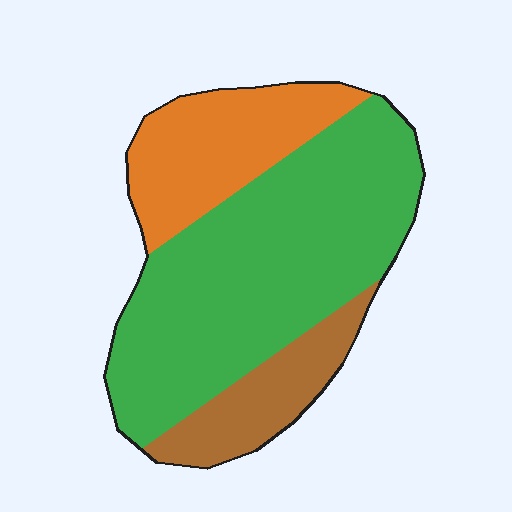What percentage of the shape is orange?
Orange covers around 25% of the shape.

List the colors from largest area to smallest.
From largest to smallest: green, orange, brown.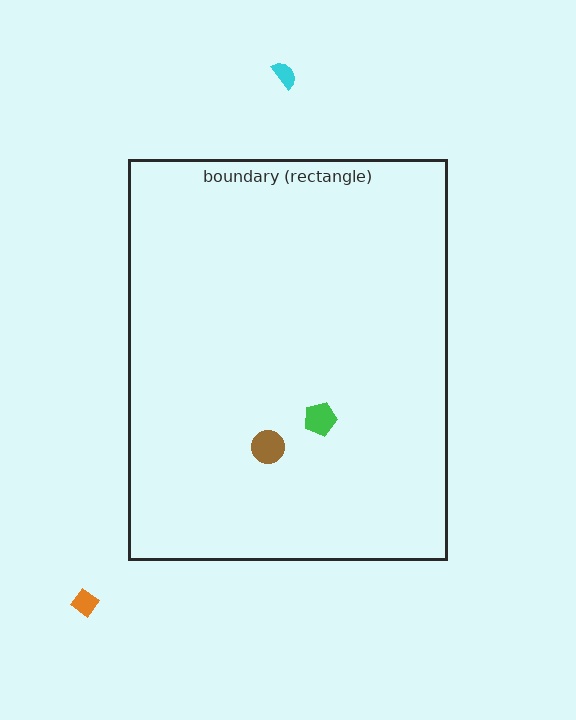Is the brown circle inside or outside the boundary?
Inside.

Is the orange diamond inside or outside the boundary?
Outside.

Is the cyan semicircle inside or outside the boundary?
Outside.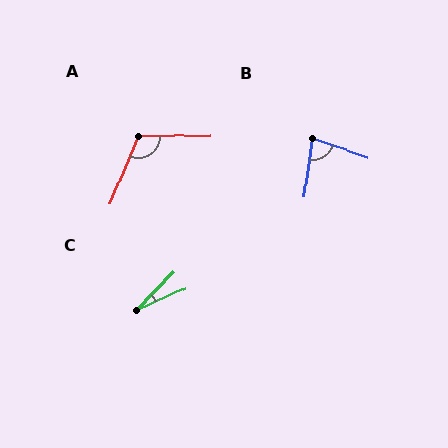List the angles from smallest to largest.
C (21°), B (79°), A (113°).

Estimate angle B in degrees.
Approximately 79 degrees.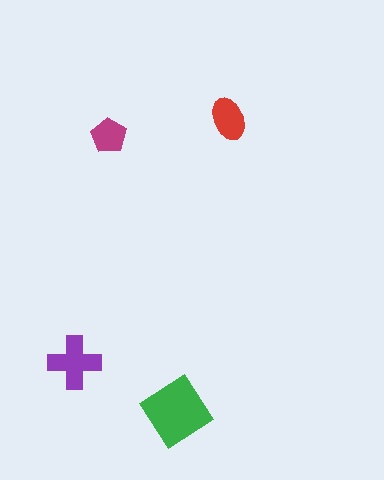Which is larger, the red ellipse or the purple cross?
The purple cross.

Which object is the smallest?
The magenta pentagon.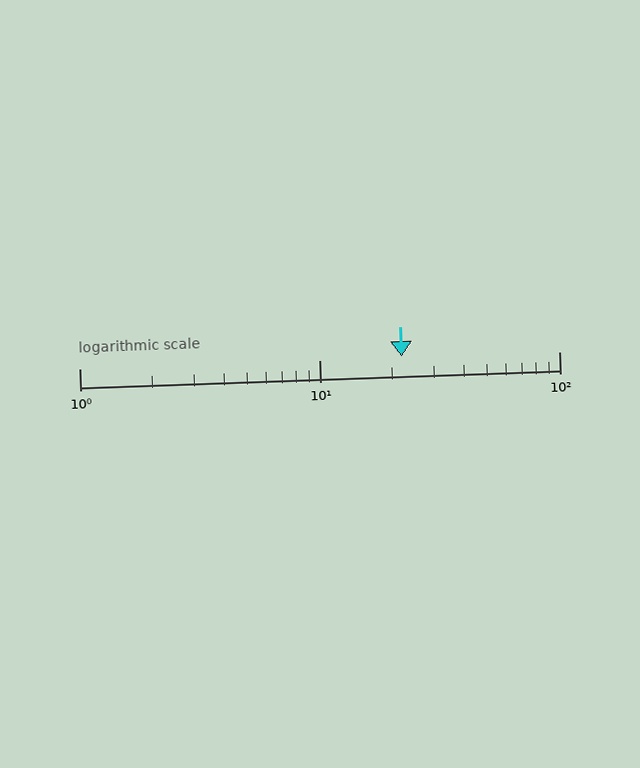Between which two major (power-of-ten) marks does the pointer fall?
The pointer is between 10 and 100.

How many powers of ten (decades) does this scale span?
The scale spans 2 decades, from 1 to 100.